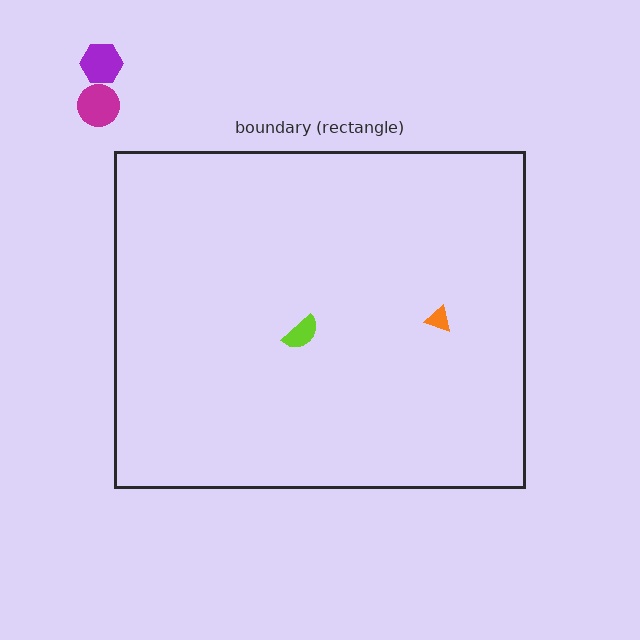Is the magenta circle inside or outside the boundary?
Outside.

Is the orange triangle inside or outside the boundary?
Inside.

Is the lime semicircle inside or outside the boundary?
Inside.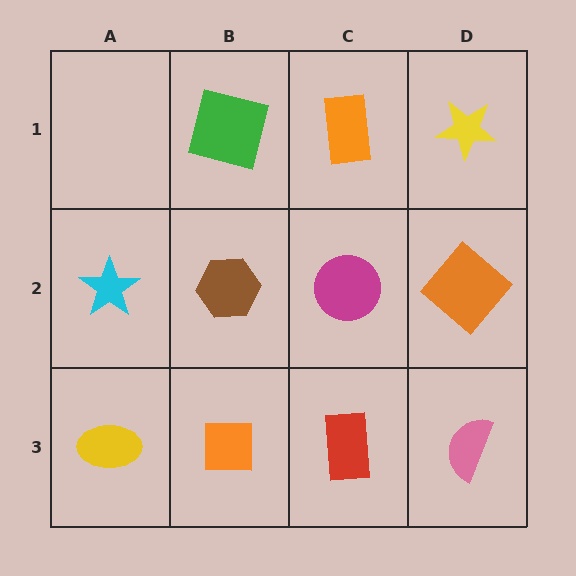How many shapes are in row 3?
4 shapes.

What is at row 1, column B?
A green square.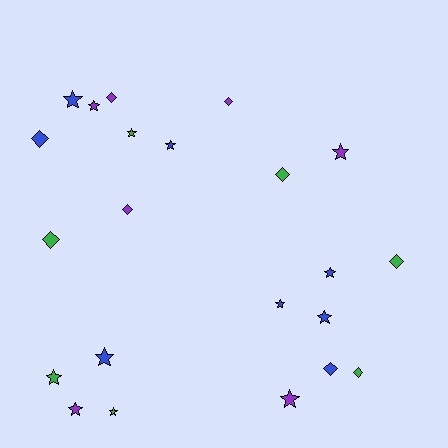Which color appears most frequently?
Blue, with 8 objects.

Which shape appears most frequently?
Star, with 13 objects.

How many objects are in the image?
There are 22 objects.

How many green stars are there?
There are 3 green stars.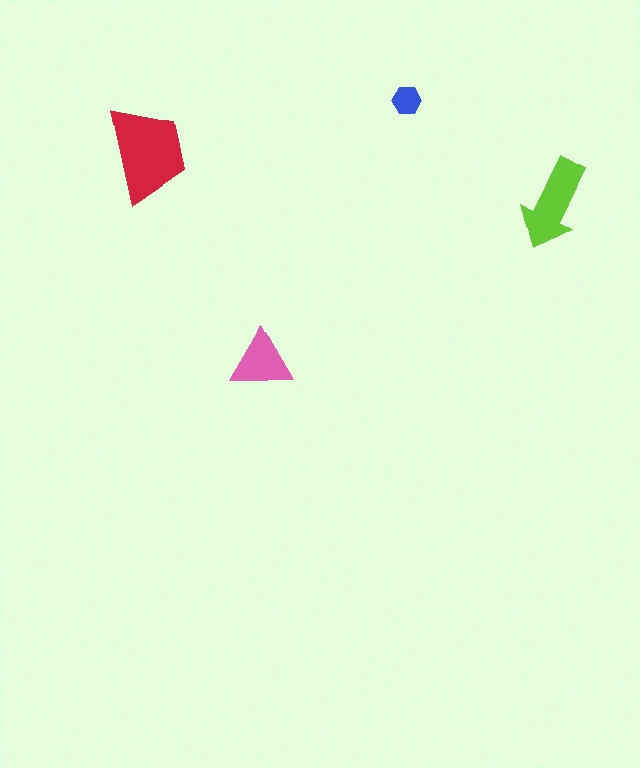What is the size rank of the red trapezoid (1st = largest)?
1st.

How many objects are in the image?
There are 4 objects in the image.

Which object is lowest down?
The pink triangle is bottommost.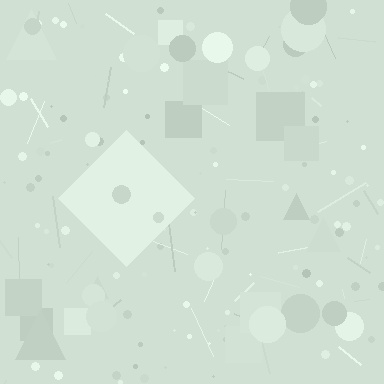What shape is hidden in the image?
A diamond is hidden in the image.